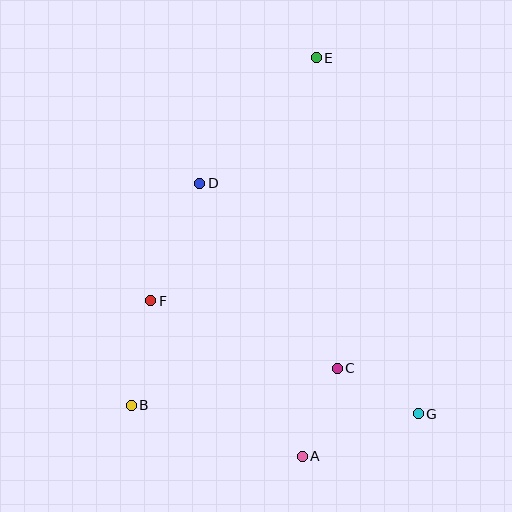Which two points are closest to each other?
Points C and G are closest to each other.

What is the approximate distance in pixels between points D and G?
The distance between D and G is approximately 318 pixels.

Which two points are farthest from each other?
Points A and E are farthest from each other.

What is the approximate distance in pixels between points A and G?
The distance between A and G is approximately 124 pixels.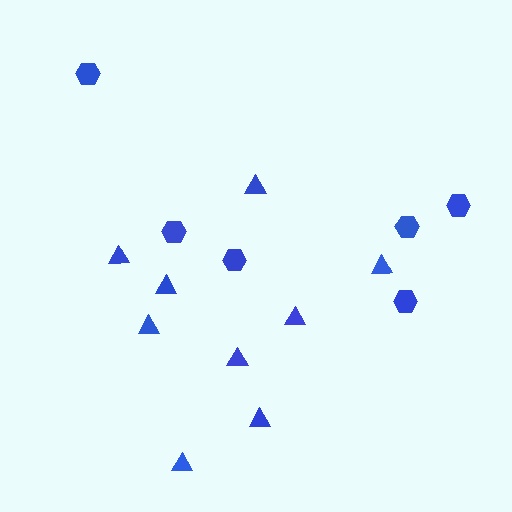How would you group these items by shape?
There are 2 groups: one group of hexagons (6) and one group of triangles (9).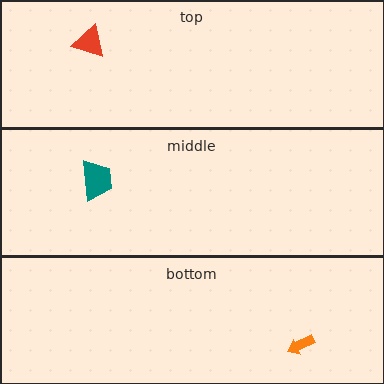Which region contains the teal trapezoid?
The middle region.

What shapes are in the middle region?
The teal trapezoid.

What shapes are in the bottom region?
The orange arrow.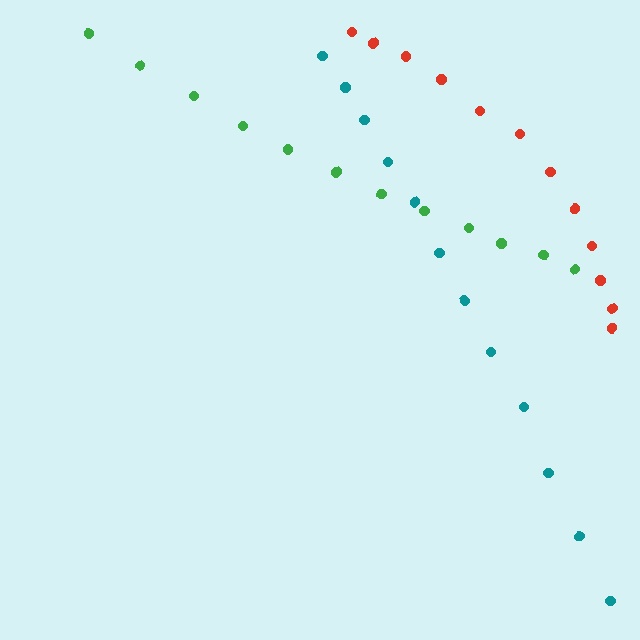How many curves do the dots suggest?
There are 3 distinct paths.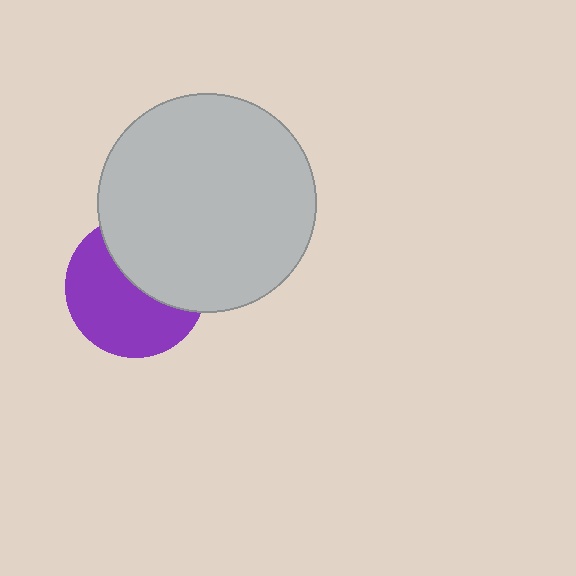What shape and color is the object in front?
The object in front is a light gray circle.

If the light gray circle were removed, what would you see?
You would see the complete purple circle.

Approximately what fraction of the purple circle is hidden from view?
Roughly 43% of the purple circle is hidden behind the light gray circle.